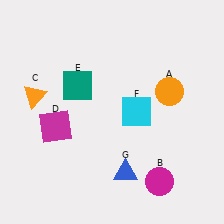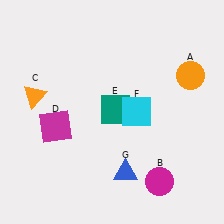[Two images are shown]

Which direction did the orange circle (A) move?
The orange circle (A) moved right.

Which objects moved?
The objects that moved are: the orange circle (A), the teal square (E).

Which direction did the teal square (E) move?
The teal square (E) moved right.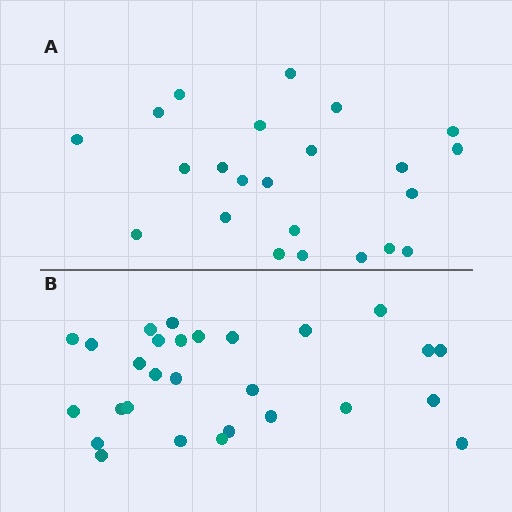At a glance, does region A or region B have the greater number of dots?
Region B (the bottom region) has more dots.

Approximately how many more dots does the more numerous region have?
Region B has about 5 more dots than region A.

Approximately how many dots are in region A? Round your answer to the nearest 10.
About 20 dots. (The exact count is 23, which rounds to 20.)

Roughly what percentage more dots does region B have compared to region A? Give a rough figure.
About 20% more.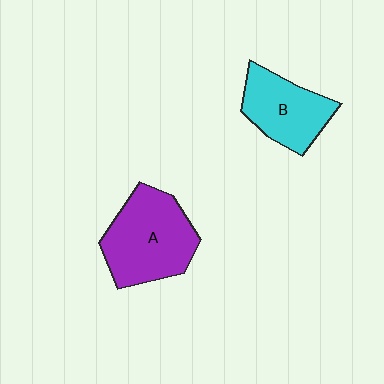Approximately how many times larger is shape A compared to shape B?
Approximately 1.4 times.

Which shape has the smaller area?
Shape B (cyan).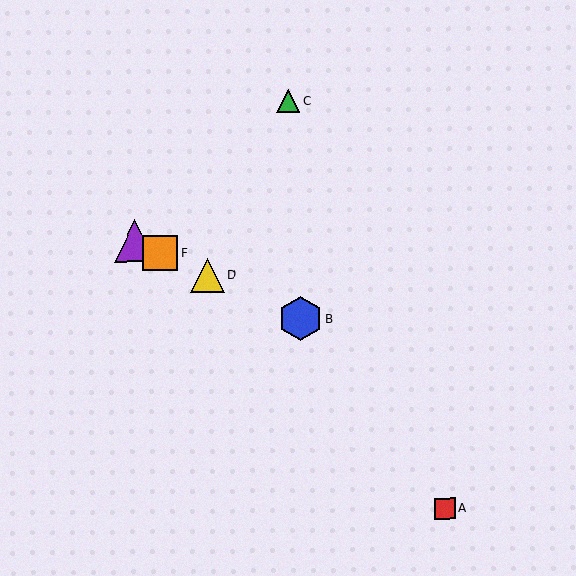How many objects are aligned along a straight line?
4 objects (B, D, E, F) are aligned along a straight line.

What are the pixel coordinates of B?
Object B is at (301, 319).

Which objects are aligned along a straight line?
Objects B, D, E, F are aligned along a straight line.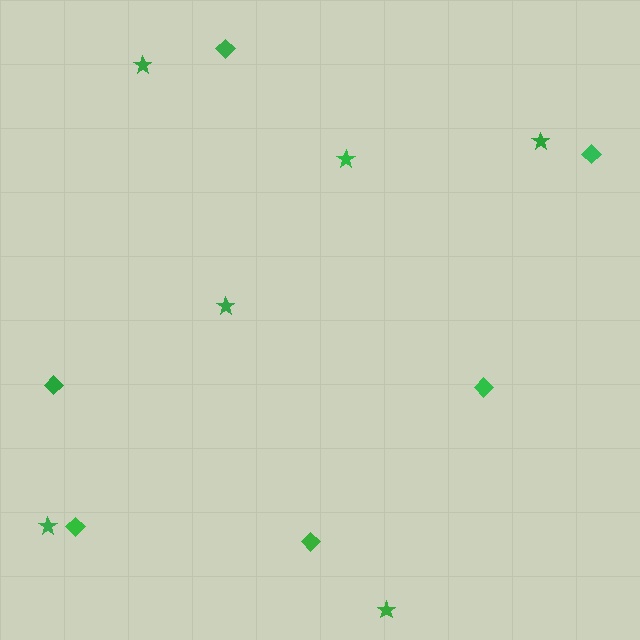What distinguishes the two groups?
There are 2 groups: one group of stars (6) and one group of diamonds (6).